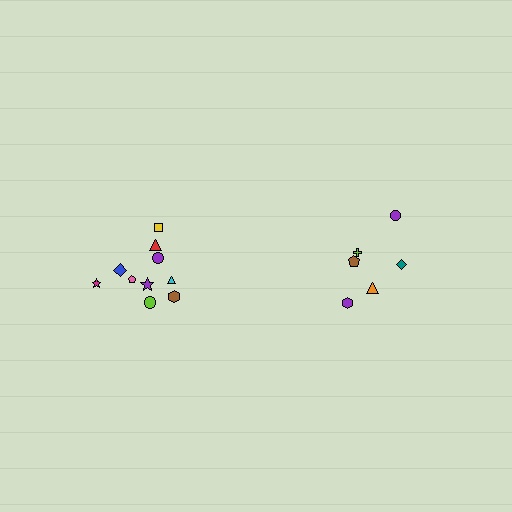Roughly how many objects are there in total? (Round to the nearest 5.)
Roughly 15 objects in total.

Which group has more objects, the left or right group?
The left group.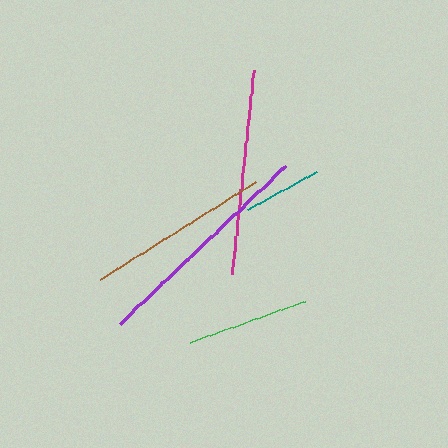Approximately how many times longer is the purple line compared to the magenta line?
The purple line is approximately 1.1 times the length of the magenta line.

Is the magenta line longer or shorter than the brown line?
The magenta line is longer than the brown line.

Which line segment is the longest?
The purple line is the longest at approximately 230 pixels.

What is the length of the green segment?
The green segment is approximately 122 pixels long.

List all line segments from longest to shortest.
From longest to shortest: purple, magenta, brown, green, teal.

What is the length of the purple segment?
The purple segment is approximately 230 pixels long.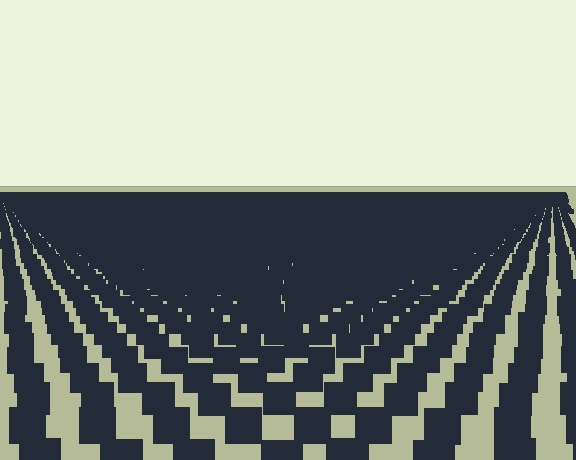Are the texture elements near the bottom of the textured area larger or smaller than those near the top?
Larger. Near the bottom, elements are closer to the viewer and appear at a bigger on-screen size.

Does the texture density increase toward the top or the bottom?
Density increases toward the top.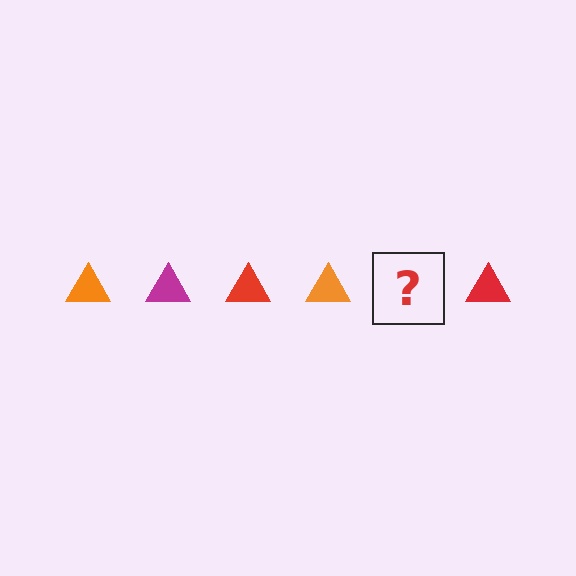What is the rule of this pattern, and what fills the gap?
The rule is that the pattern cycles through orange, magenta, red triangles. The gap should be filled with a magenta triangle.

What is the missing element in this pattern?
The missing element is a magenta triangle.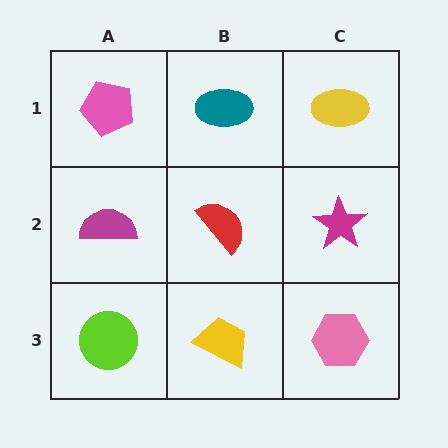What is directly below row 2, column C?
A pink hexagon.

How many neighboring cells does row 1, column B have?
3.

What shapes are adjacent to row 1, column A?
A magenta semicircle (row 2, column A), a teal ellipse (row 1, column B).